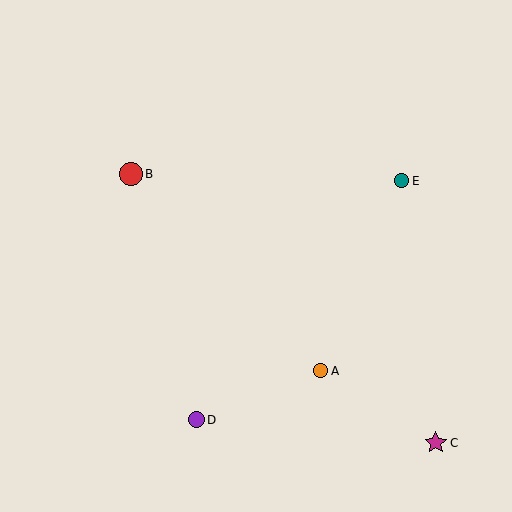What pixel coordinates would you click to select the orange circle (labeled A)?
Click at (321, 371) to select the orange circle A.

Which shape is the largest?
The red circle (labeled B) is the largest.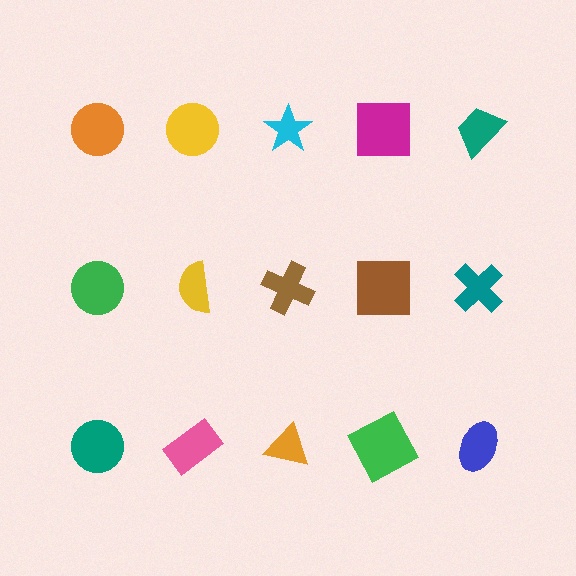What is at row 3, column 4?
A green square.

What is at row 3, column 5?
A blue ellipse.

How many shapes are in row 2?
5 shapes.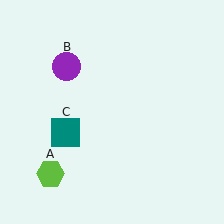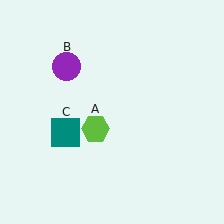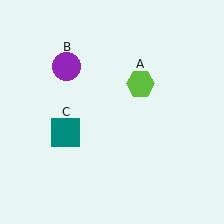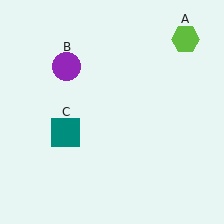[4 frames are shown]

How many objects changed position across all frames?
1 object changed position: lime hexagon (object A).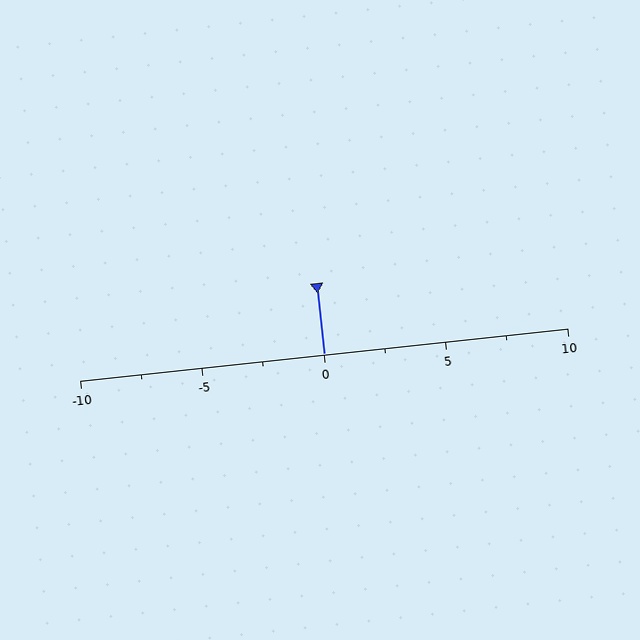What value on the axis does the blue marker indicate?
The marker indicates approximately 0.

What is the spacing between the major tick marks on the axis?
The major ticks are spaced 5 apart.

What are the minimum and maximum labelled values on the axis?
The axis runs from -10 to 10.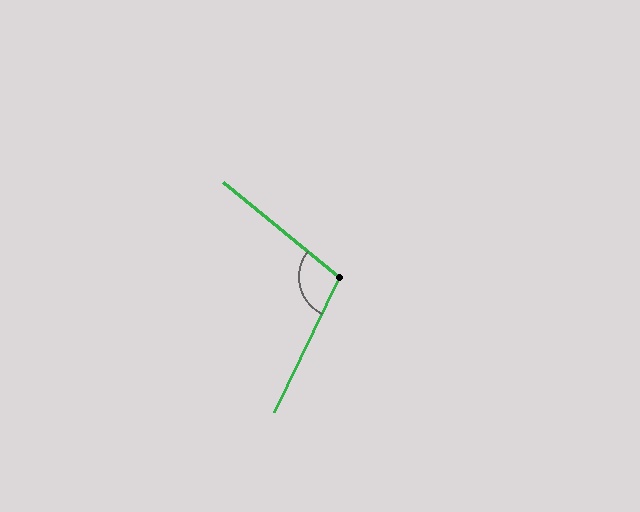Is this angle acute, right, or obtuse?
It is obtuse.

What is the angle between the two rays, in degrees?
Approximately 103 degrees.